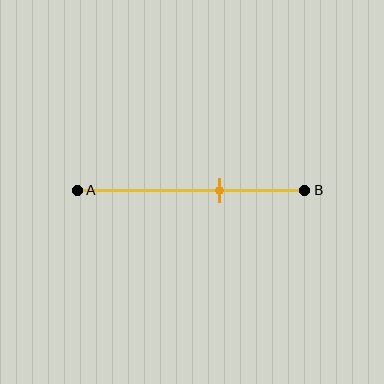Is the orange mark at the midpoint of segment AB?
No, the mark is at about 60% from A, not at the 50% midpoint.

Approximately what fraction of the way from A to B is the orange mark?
The orange mark is approximately 60% of the way from A to B.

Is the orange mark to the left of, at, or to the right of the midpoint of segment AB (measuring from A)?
The orange mark is to the right of the midpoint of segment AB.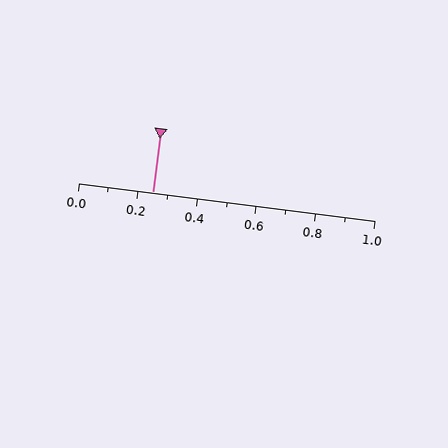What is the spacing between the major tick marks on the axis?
The major ticks are spaced 0.2 apart.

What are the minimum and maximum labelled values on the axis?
The axis runs from 0.0 to 1.0.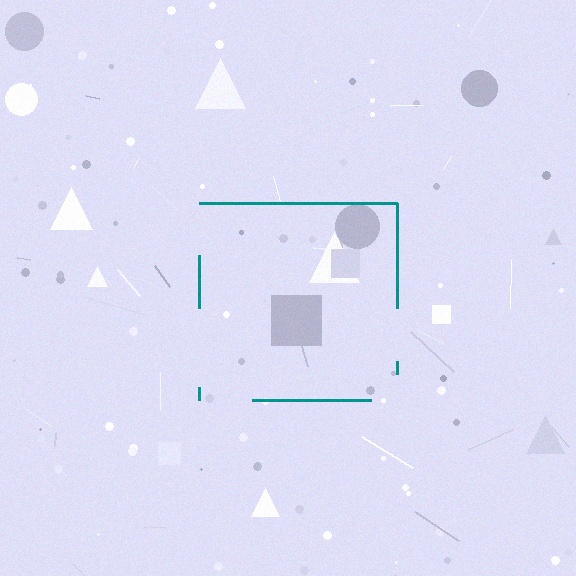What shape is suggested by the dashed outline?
The dashed outline suggests a square.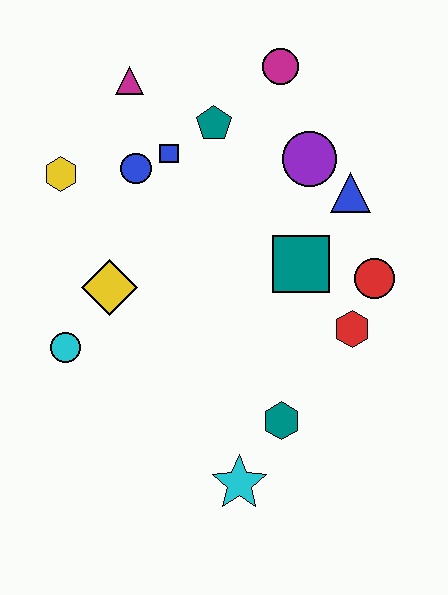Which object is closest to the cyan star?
The teal hexagon is closest to the cyan star.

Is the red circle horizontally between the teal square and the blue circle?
No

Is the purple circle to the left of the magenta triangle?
No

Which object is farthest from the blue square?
The cyan star is farthest from the blue square.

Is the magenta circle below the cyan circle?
No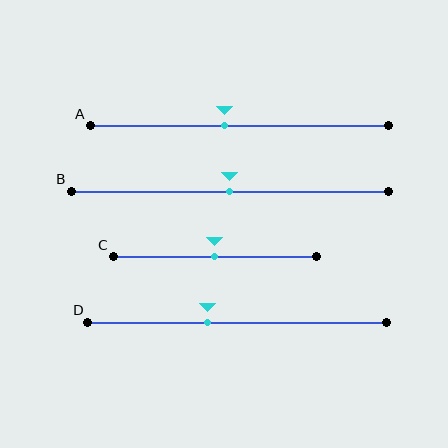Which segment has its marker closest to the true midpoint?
Segment B has its marker closest to the true midpoint.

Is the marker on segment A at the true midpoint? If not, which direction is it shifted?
No, the marker on segment A is shifted to the left by about 5% of the segment length.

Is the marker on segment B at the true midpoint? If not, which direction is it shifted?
Yes, the marker on segment B is at the true midpoint.